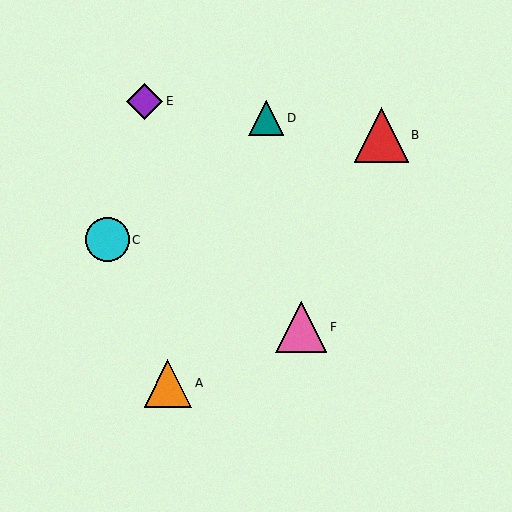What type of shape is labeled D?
Shape D is a teal triangle.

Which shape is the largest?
The red triangle (labeled B) is the largest.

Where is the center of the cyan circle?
The center of the cyan circle is at (107, 240).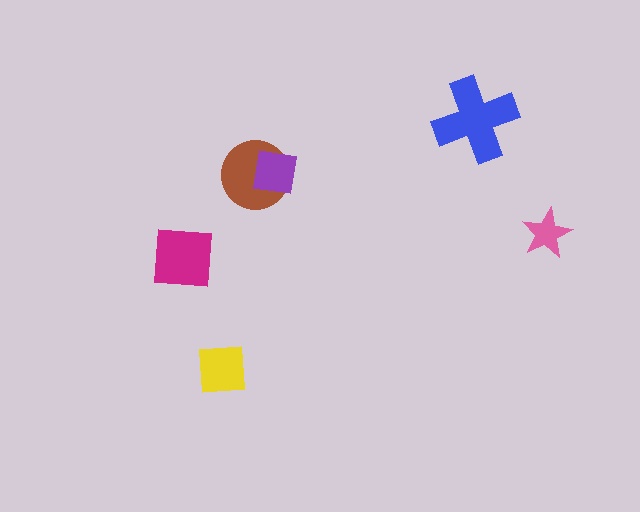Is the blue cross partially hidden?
No, no other shape covers it.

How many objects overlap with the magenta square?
0 objects overlap with the magenta square.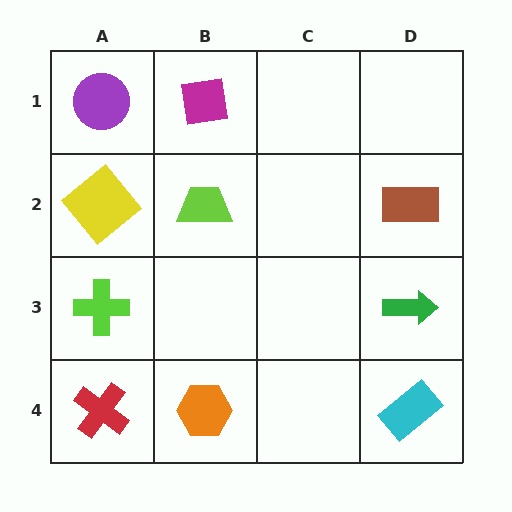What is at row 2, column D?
A brown rectangle.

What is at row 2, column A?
A yellow diamond.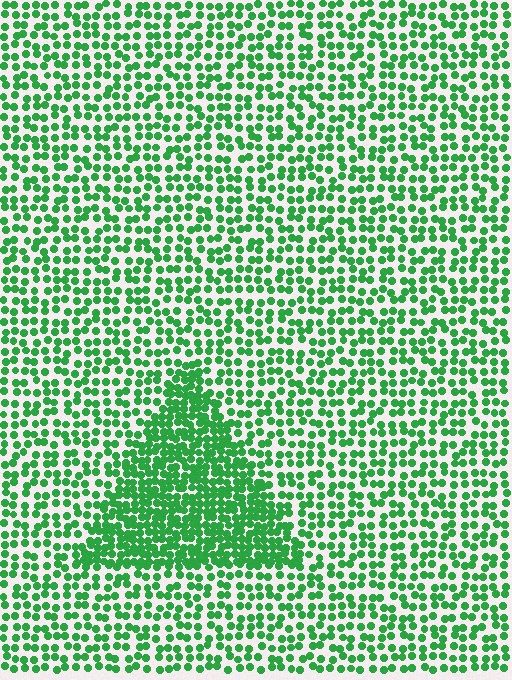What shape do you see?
I see a triangle.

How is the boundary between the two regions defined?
The boundary is defined by a change in element density (approximately 2.0x ratio). All elements are the same color, size, and shape.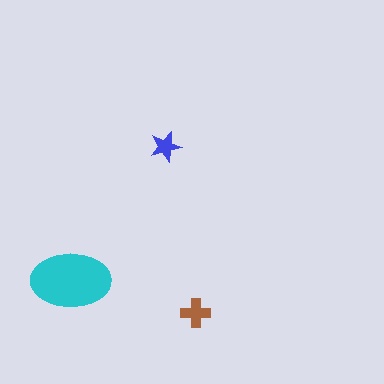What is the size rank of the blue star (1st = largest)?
3rd.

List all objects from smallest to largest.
The blue star, the brown cross, the cyan ellipse.